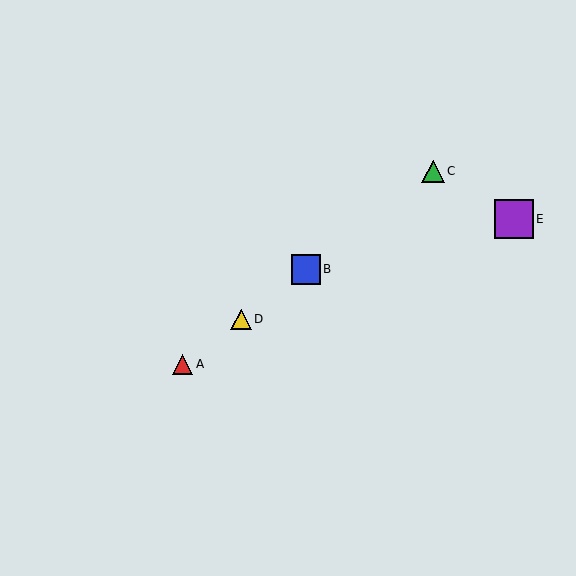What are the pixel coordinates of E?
Object E is at (514, 219).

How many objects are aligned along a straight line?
4 objects (A, B, C, D) are aligned along a straight line.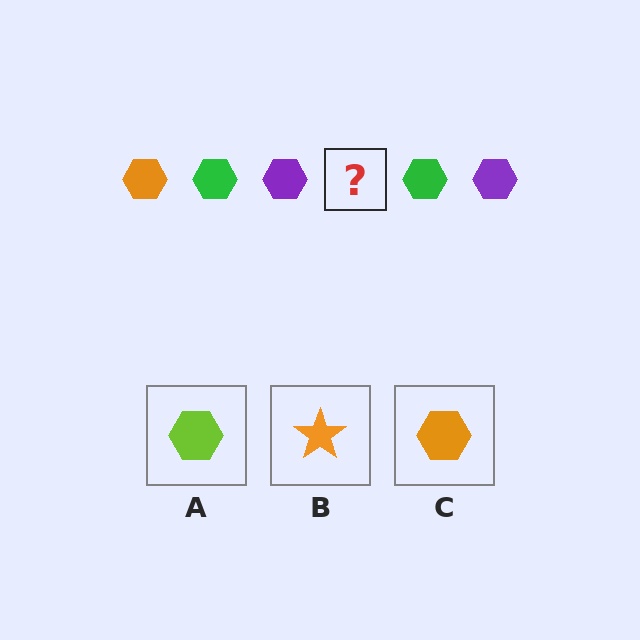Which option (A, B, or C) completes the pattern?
C.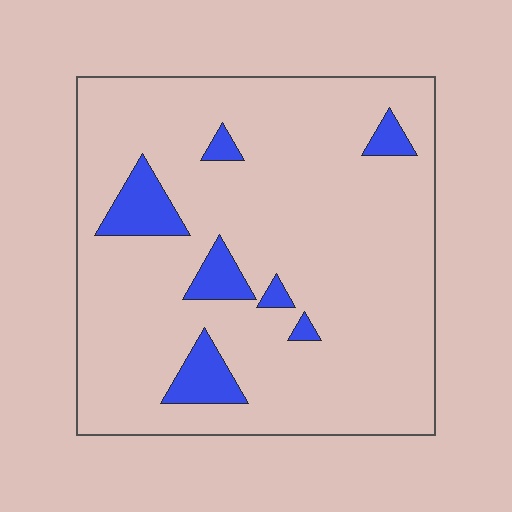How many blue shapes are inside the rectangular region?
7.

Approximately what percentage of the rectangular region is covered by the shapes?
Approximately 10%.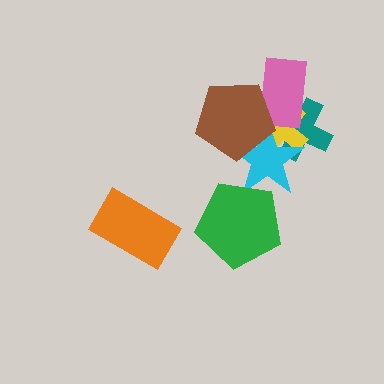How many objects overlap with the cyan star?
4 objects overlap with the cyan star.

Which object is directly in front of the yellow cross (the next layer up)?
The pink rectangle is directly in front of the yellow cross.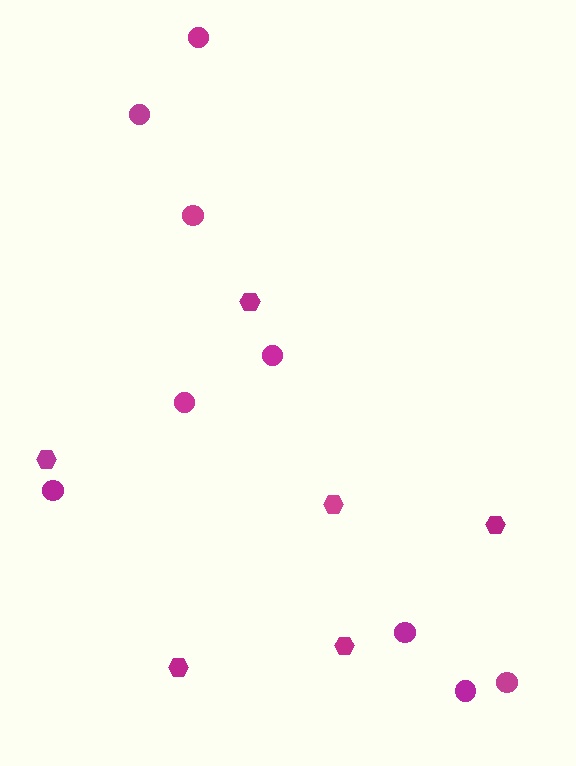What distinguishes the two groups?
There are 2 groups: one group of hexagons (6) and one group of circles (9).